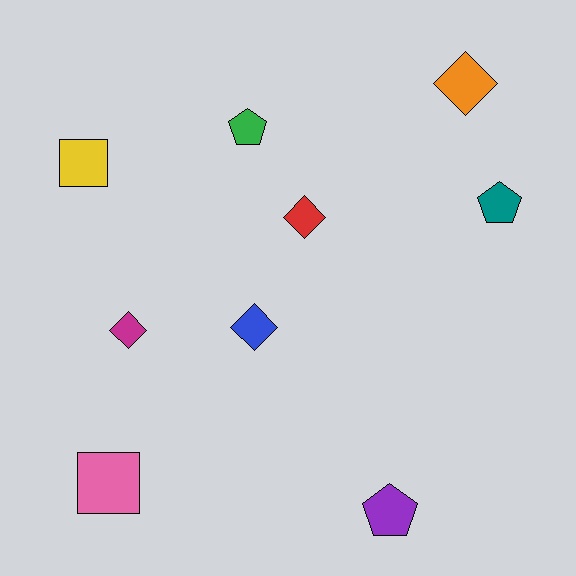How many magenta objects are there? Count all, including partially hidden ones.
There is 1 magenta object.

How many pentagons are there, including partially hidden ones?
There are 3 pentagons.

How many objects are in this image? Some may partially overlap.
There are 9 objects.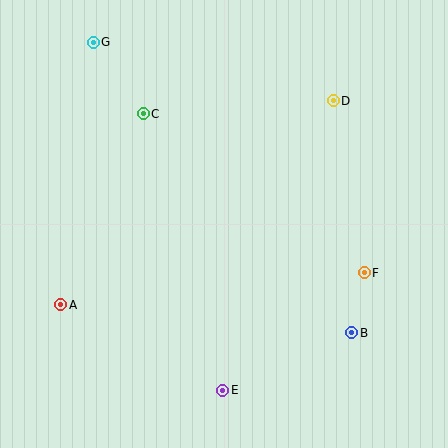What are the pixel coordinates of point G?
Point G is at (93, 42).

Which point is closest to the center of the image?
Point C at (143, 114) is closest to the center.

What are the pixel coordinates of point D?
Point D is at (333, 101).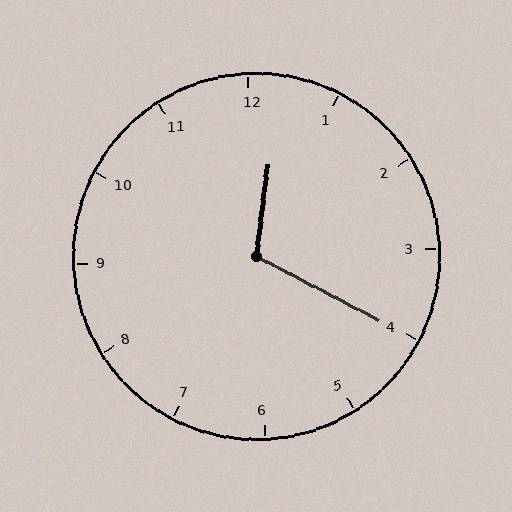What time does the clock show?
12:20.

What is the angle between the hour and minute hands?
Approximately 110 degrees.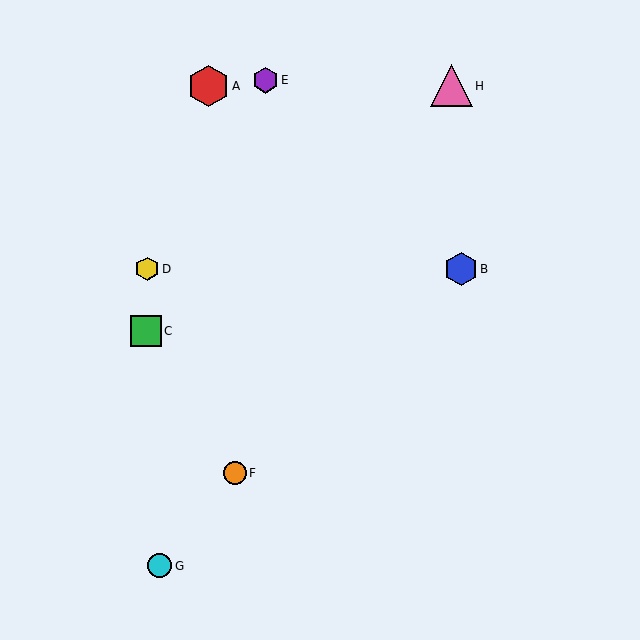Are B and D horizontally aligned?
Yes, both are at y≈269.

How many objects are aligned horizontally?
2 objects (B, D) are aligned horizontally.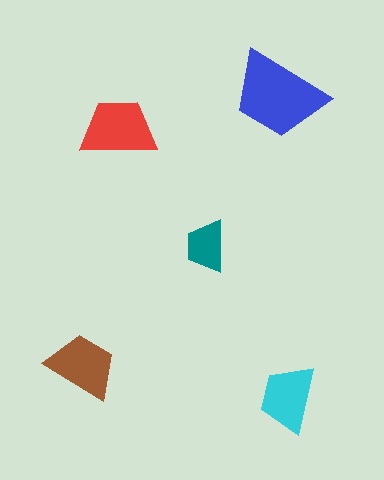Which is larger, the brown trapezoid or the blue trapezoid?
The blue one.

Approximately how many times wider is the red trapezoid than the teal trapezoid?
About 1.5 times wider.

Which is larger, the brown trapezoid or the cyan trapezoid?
The brown one.